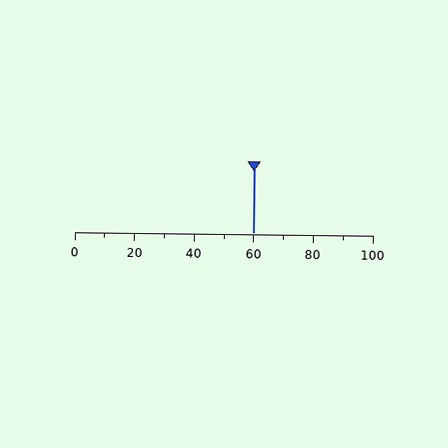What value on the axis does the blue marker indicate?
The marker indicates approximately 60.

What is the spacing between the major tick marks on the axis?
The major ticks are spaced 20 apart.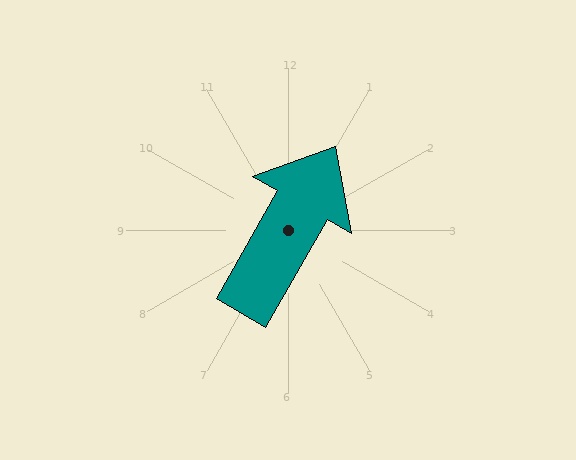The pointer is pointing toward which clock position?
Roughly 1 o'clock.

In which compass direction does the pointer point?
Northeast.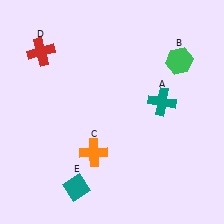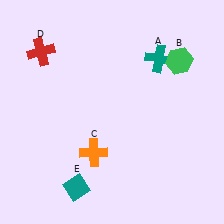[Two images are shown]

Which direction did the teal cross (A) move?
The teal cross (A) moved up.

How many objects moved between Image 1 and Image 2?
1 object moved between the two images.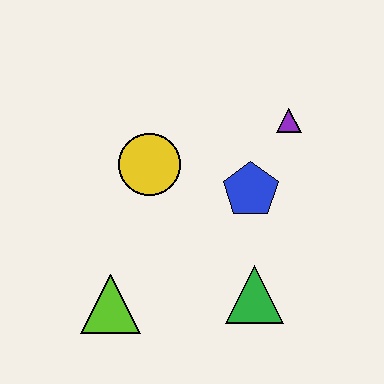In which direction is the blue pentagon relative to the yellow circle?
The blue pentagon is to the right of the yellow circle.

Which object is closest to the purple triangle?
The blue pentagon is closest to the purple triangle.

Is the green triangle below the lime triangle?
No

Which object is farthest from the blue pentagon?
The lime triangle is farthest from the blue pentagon.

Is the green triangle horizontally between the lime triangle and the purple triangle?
Yes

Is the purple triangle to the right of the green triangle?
Yes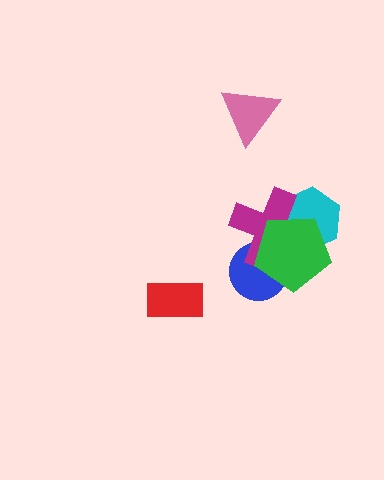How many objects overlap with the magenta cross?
3 objects overlap with the magenta cross.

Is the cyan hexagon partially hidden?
Yes, it is partially covered by another shape.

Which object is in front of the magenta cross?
The green pentagon is in front of the magenta cross.